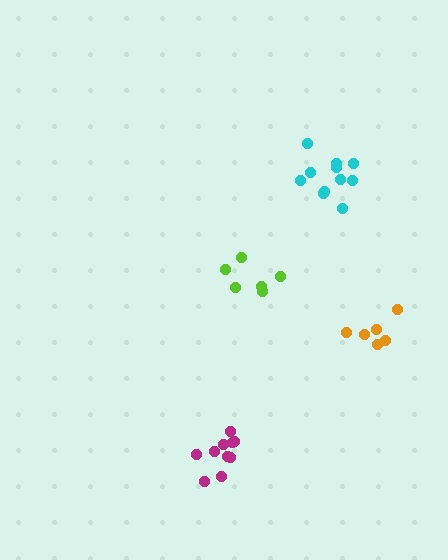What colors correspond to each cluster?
The clusters are colored: orange, cyan, magenta, lime.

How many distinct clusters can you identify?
There are 4 distinct clusters.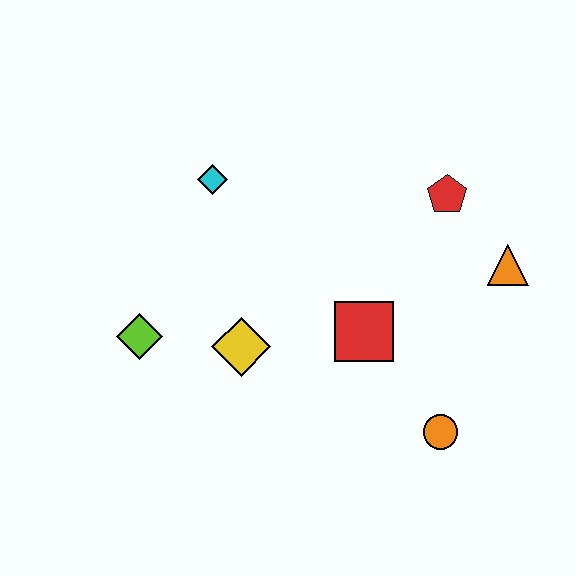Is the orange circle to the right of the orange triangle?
No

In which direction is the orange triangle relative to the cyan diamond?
The orange triangle is to the right of the cyan diamond.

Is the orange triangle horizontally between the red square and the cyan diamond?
No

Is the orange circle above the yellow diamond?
No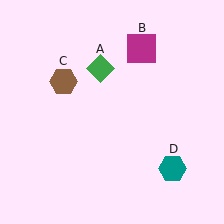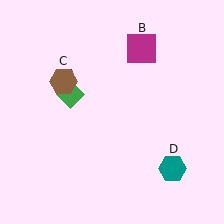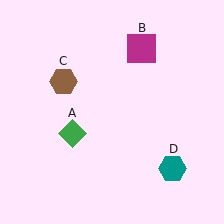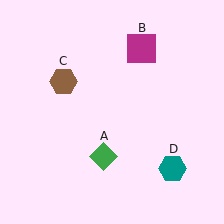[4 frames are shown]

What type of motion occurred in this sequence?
The green diamond (object A) rotated counterclockwise around the center of the scene.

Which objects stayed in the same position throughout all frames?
Magenta square (object B) and brown hexagon (object C) and teal hexagon (object D) remained stationary.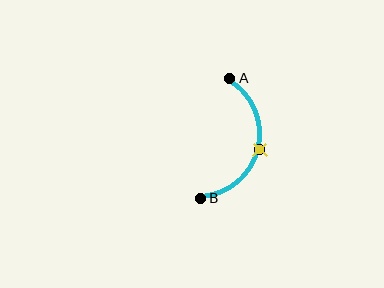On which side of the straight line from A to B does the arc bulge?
The arc bulges to the right of the straight line connecting A and B.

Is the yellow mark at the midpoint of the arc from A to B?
Yes. The yellow mark lies on the arc at equal arc-length from both A and B — it is the arc midpoint.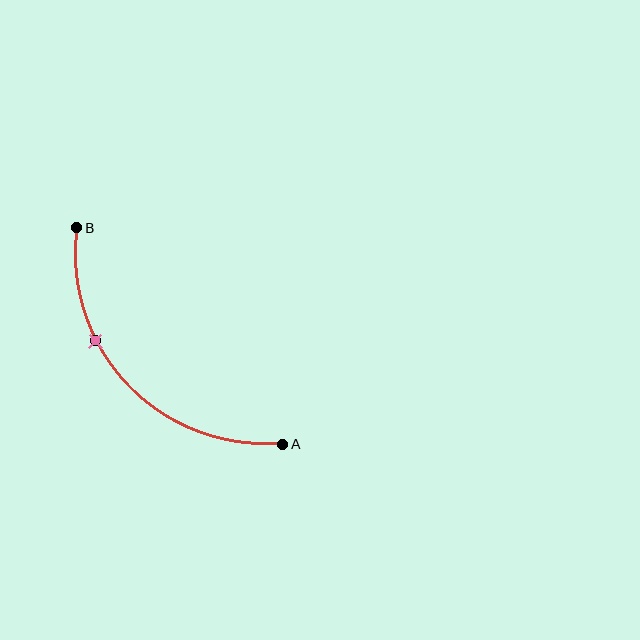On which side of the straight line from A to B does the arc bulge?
The arc bulges below and to the left of the straight line connecting A and B.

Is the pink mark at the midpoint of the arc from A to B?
No. The pink mark lies on the arc but is closer to endpoint B. The arc midpoint would be at the point on the curve equidistant along the arc from both A and B.